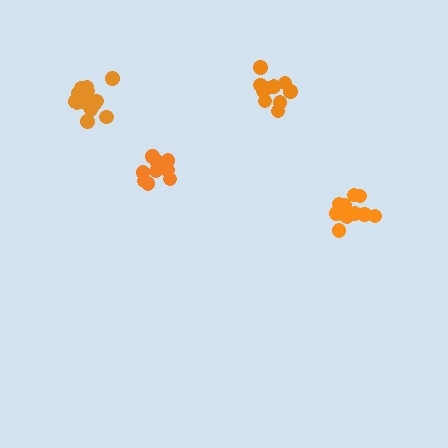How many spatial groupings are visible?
There are 4 spatial groupings.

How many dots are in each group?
Group 1: 11 dots, Group 2: 11 dots, Group 3: 11 dots, Group 4: 13 dots (46 total).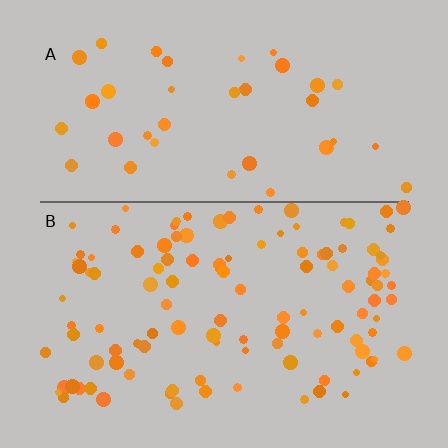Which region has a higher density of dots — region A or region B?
B (the bottom).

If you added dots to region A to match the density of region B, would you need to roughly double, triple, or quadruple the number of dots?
Approximately triple.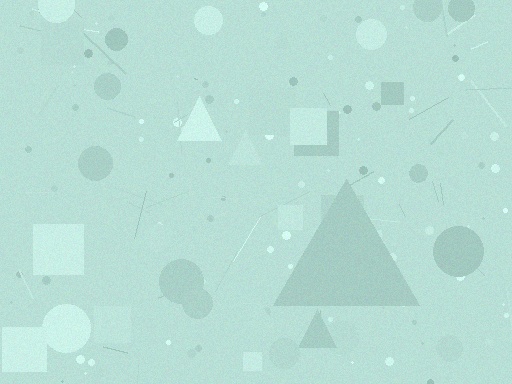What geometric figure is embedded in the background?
A triangle is embedded in the background.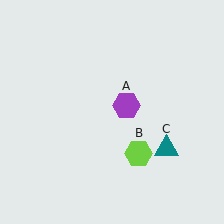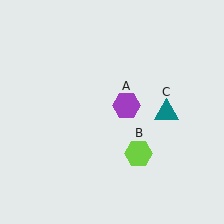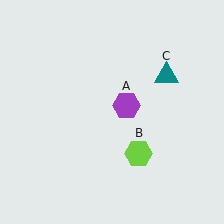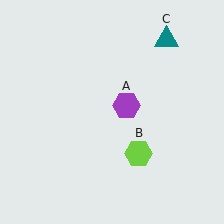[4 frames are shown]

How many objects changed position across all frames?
1 object changed position: teal triangle (object C).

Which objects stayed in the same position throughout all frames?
Purple hexagon (object A) and lime hexagon (object B) remained stationary.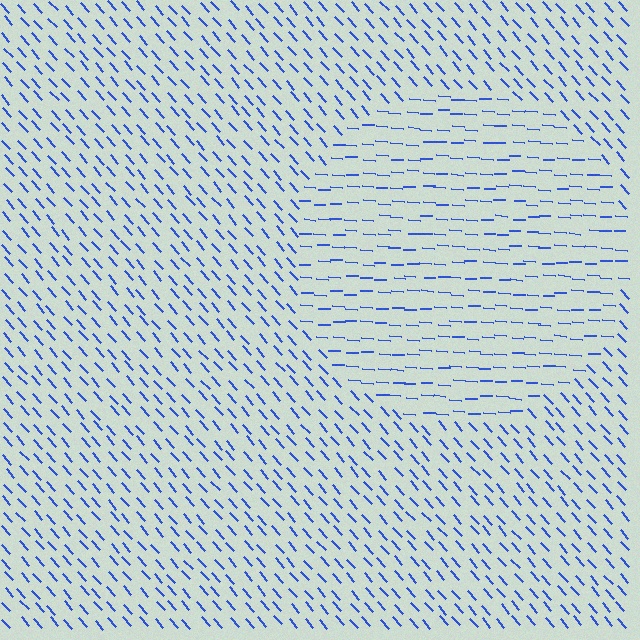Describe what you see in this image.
The image is filled with small blue line segments. A circle region in the image has lines oriented differently from the surrounding lines, creating a visible texture boundary.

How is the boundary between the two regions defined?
The boundary is defined purely by a change in line orientation (approximately 45 degrees difference). All lines are the same color and thickness.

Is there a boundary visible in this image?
Yes, there is a texture boundary formed by a change in line orientation.